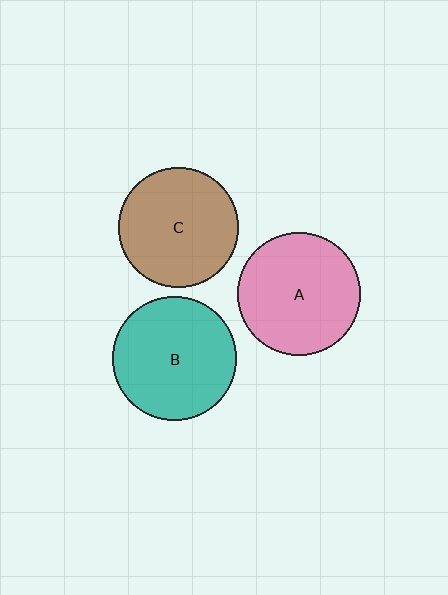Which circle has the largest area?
Circle B (teal).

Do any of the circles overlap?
No, none of the circles overlap.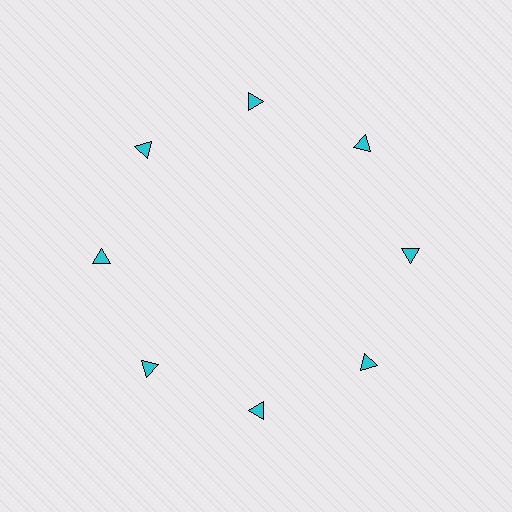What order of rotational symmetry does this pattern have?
This pattern has 8-fold rotational symmetry.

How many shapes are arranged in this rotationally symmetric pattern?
There are 8 shapes, arranged in 8 groups of 1.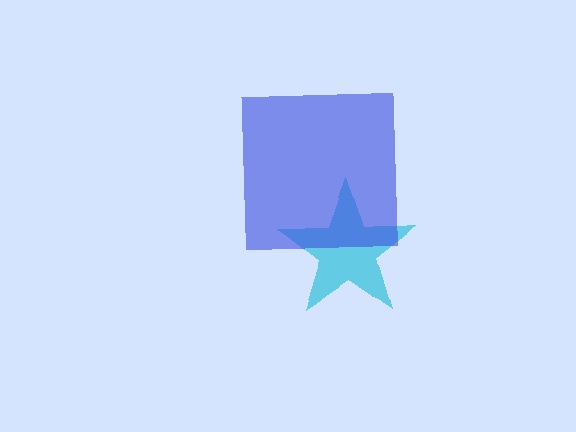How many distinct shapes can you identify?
There are 2 distinct shapes: a cyan star, a blue square.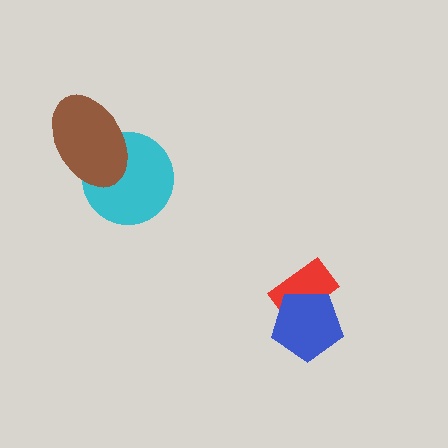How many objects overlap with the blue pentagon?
1 object overlaps with the blue pentagon.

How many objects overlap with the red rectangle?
1 object overlaps with the red rectangle.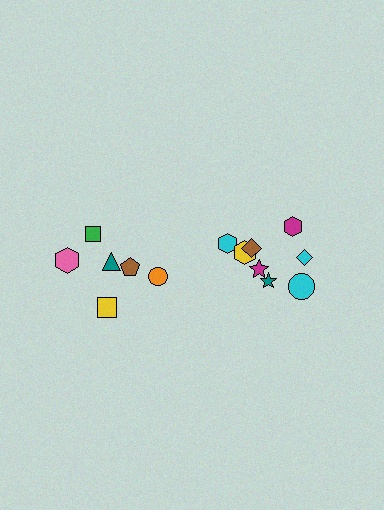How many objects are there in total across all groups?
There are 14 objects.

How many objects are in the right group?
There are 8 objects.